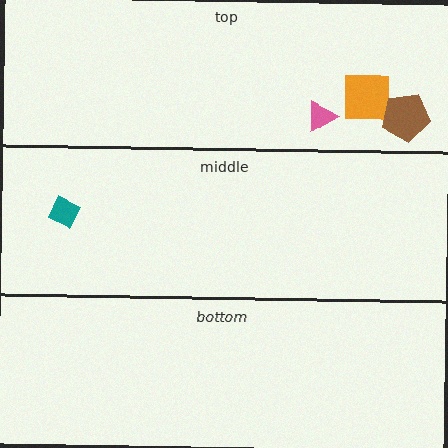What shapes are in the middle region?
The teal diamond.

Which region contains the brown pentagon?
The top region.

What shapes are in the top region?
The orange square, the brown pentagon, the pink triangle.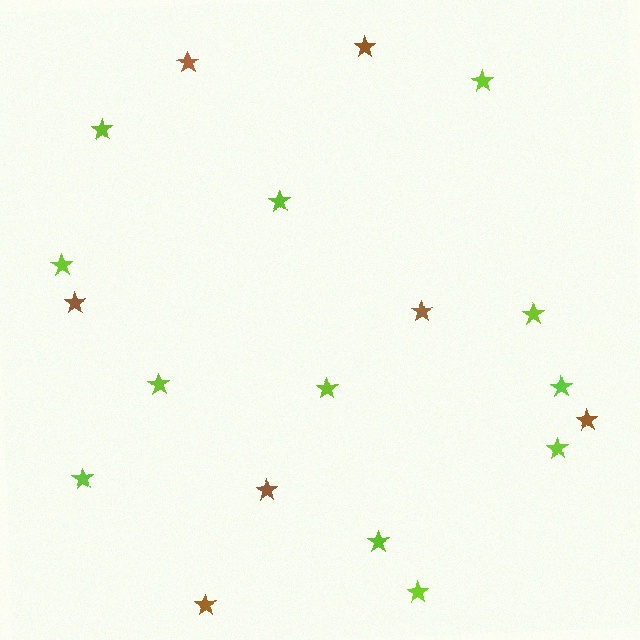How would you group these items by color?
There are 2 groups: one group of lime stars (12) and one group of brown stars (7).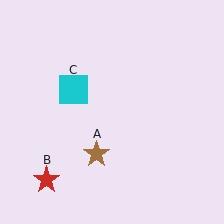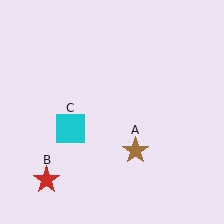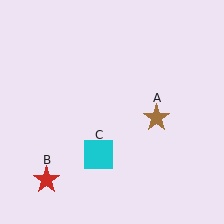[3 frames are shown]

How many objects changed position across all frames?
2 objects changed position: brown star (object A), cyan square (object C).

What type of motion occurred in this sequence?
The brown star (object A), cyan square (object C) rotated counterclockwise around the center of the scene.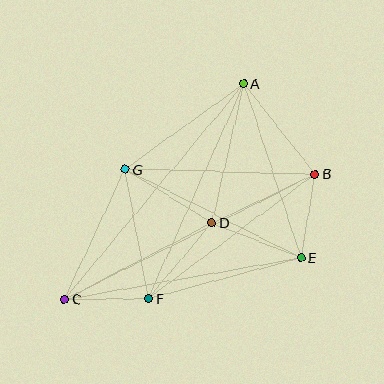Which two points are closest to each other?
Points C and F are closest to each other.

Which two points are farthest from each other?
Points B and C are farthest from each other.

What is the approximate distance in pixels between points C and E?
The distance between C and E is approximately 240 pixels.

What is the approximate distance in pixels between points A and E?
The distance between A and E is approximately 183 pixels.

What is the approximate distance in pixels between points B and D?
The distance between B and D is approximately 114 pixels.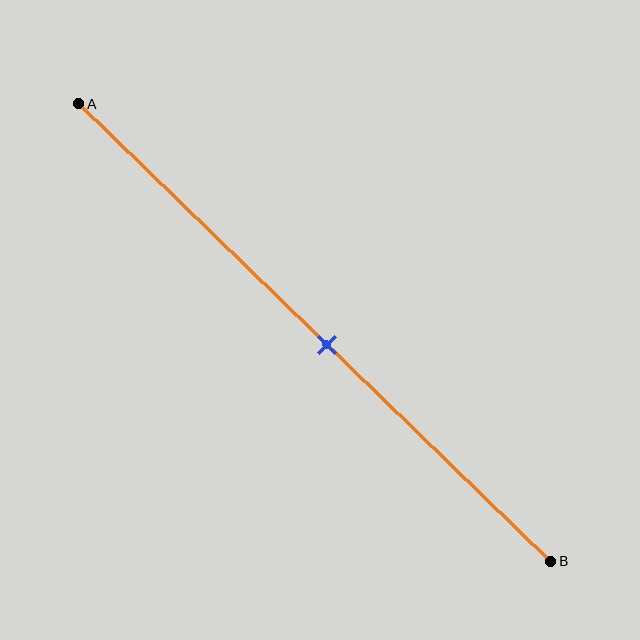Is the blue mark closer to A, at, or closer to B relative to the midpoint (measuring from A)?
The blue mark is approximately at the midpoint of segment AB.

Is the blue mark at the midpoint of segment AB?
Yes, the mark is approximately at the midpoint.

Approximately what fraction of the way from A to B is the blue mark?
The blue mark is approximately 55% of the way from A to B.